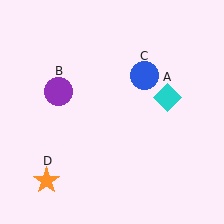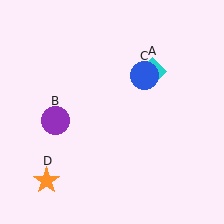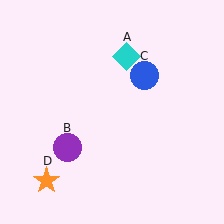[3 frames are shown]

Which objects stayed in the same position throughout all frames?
Blue circle (object C) and orange star (object D) remained stationary.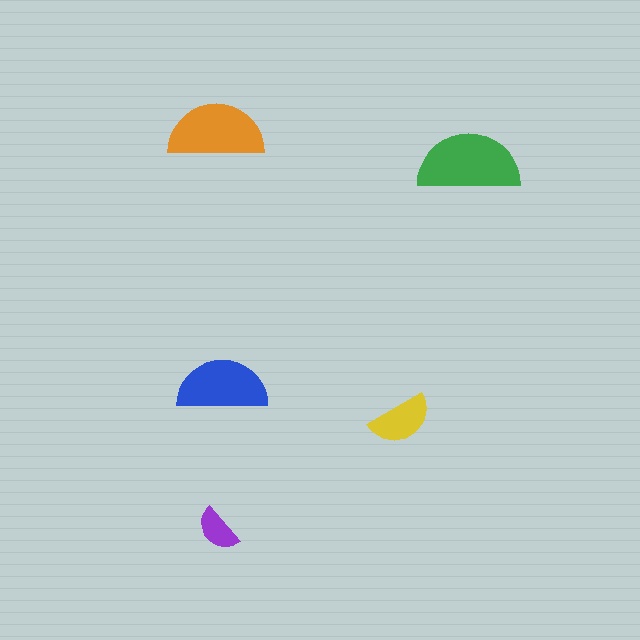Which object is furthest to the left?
The purple semicircle is leftmost.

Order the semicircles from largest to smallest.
the green one, the orange one, the blue one, the yellow one, the purple one.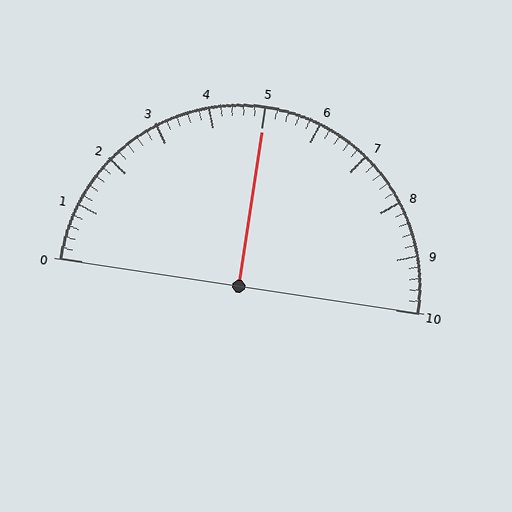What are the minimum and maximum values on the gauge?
The gauge ranges from 0 to 10.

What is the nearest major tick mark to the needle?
The nearest major tick mark is 5.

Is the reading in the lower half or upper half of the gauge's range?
The reading is in the upper half of the range (0 to 10).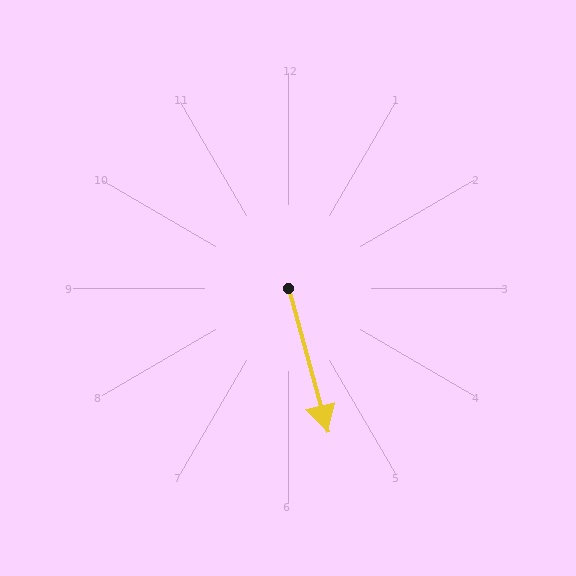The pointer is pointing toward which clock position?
Roughly 5 o'clock.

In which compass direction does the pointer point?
South.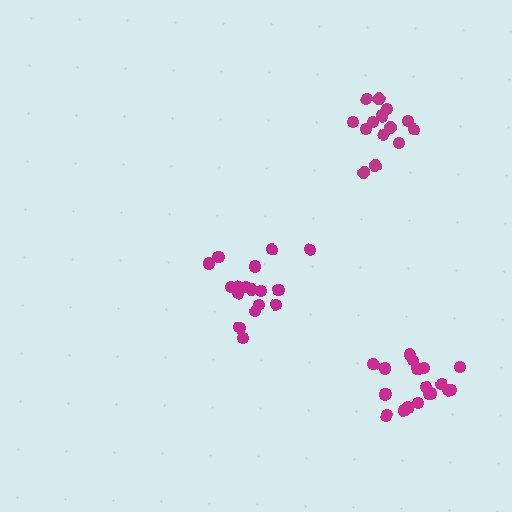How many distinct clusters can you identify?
There are 3 distinct clusters.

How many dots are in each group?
Group 1: 20 dots, Group 2: 14 dots, Group 3: 17 dots (51 total).